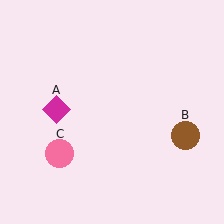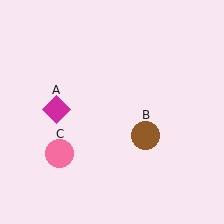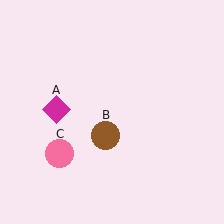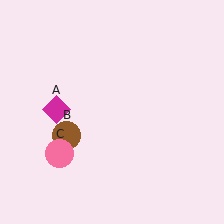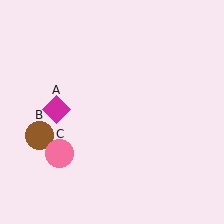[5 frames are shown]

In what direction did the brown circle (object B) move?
The brown circle (object B) moved left.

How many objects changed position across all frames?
1 object changed position: brown circle (object B).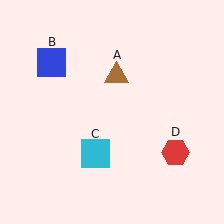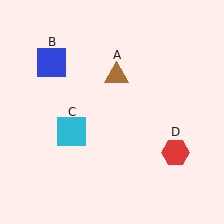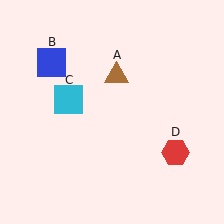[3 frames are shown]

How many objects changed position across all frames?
1 object changed position: cyan square (object C).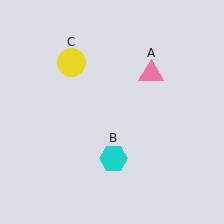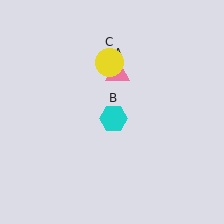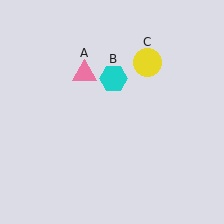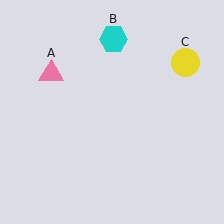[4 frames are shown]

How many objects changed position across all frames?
3 objects changed position: pink triangle (object A), cyan hexagon (object B), yellow circle (object C).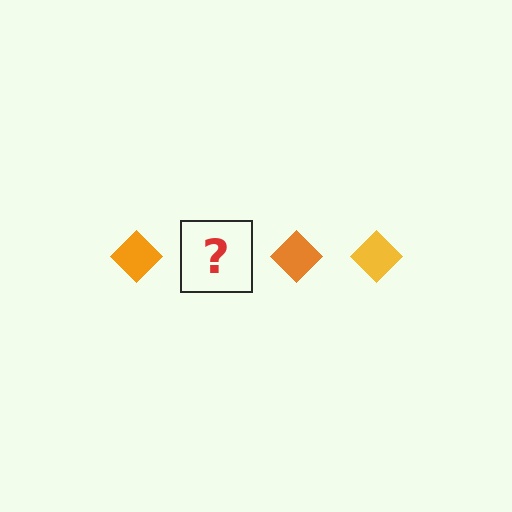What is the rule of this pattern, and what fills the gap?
The rule is that the pattern cycles through orange, yellow diamonds. The gap should be filled with a yellow diamond.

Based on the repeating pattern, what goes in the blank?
The blank should be a yellow diamond.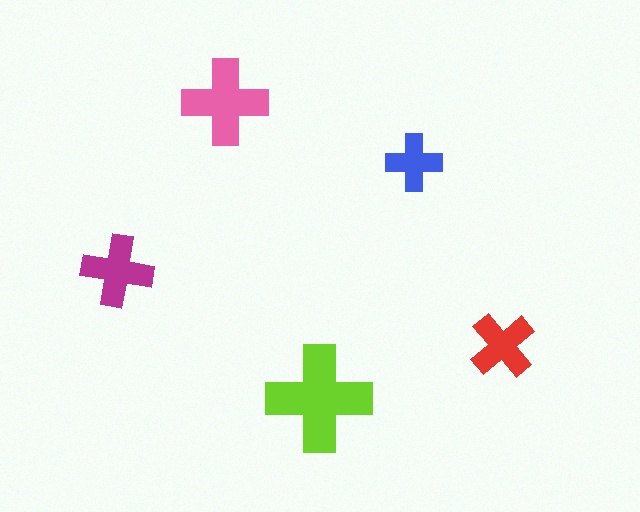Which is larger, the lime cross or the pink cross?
The lime one.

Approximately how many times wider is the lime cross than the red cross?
About 1.5 times wider.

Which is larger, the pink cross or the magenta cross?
The pink one.